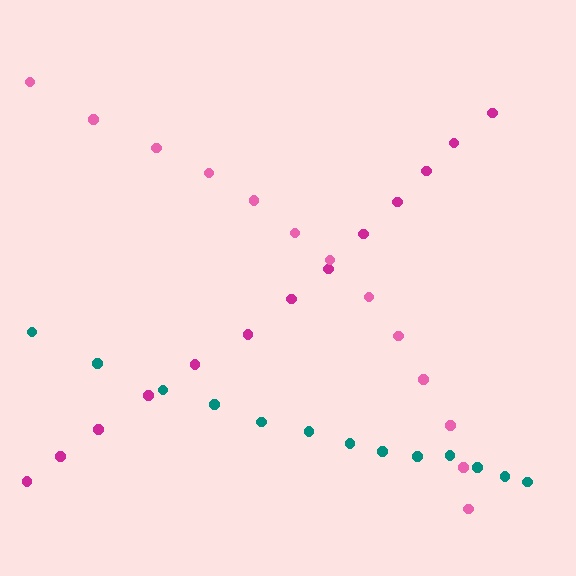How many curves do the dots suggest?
There are 3 distinct paths.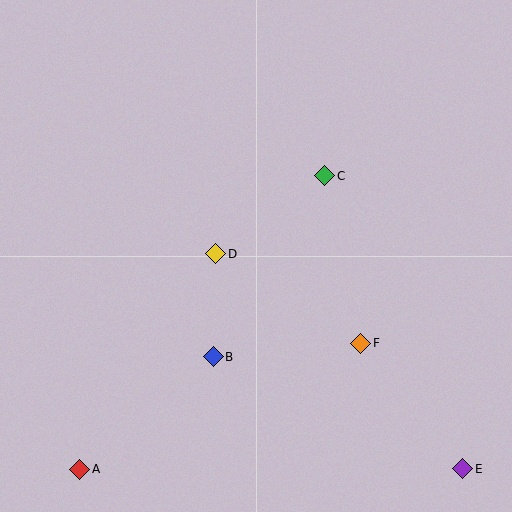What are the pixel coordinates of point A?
Point A is at (80, 469).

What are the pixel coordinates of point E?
Point E is at (463, 469).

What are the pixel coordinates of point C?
Point C is at (325, 176).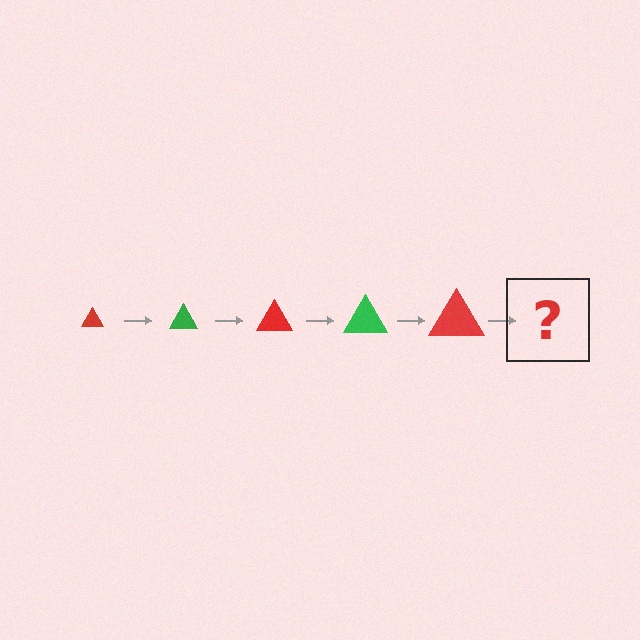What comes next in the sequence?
The next element should be a green triangle, larger than the previous one.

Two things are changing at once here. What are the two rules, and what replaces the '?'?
The two rules are that the triangle grows larger each step and the color cycles through red and green. The '?' should be a green triangle, larger than the previous one.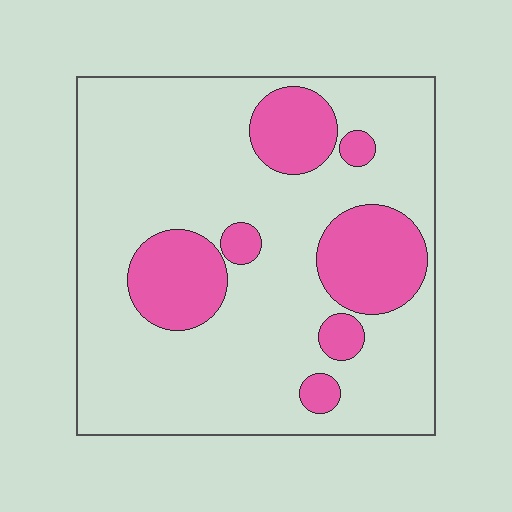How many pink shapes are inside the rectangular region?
7.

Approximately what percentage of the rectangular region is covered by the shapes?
Approximately 25%.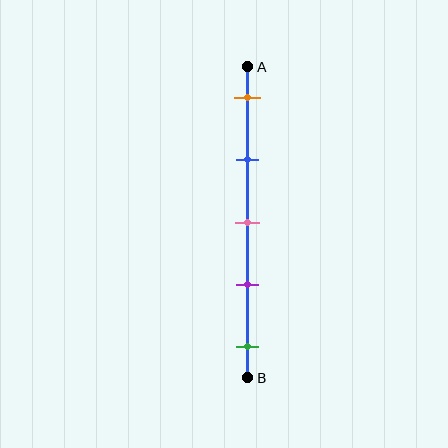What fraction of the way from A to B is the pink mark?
The pink mark is approximately 50% (0.5) of the way from A to B.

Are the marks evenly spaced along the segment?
Yes, the marks are approximately evenly spaced.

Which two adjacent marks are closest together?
The pink and purple marks are the closest adjacent pair.